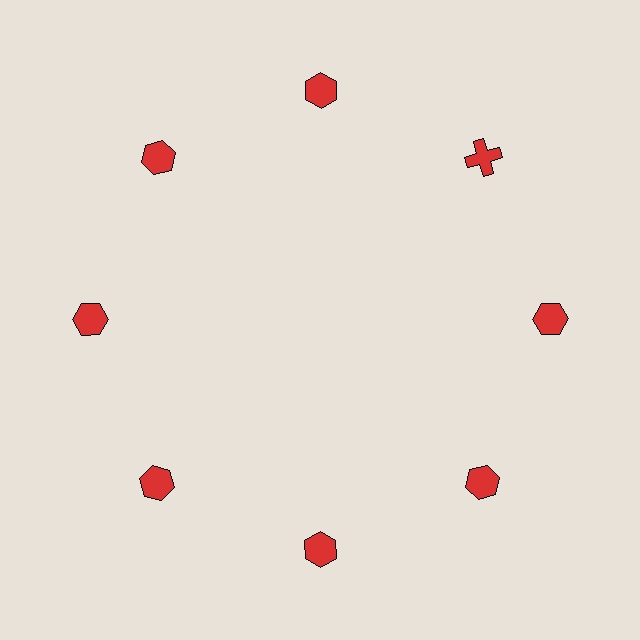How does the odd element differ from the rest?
It has a different shape: cross instead of hexagon.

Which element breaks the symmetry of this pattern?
The red cross at roughly the 2 o'clock position breaks the symmetry. All other shapes are red hexagons.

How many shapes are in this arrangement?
There are 8 shapes arranged in a ring pattern.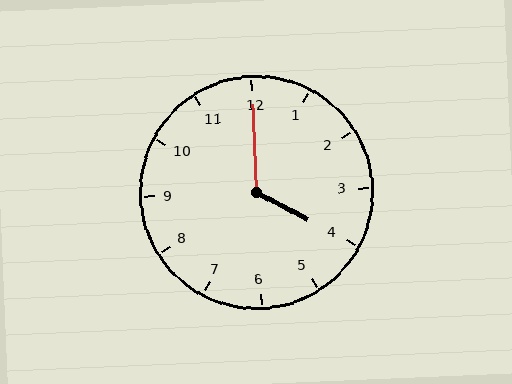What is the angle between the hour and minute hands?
Approximately 120 degrees.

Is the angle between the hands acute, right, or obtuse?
It is obtuse.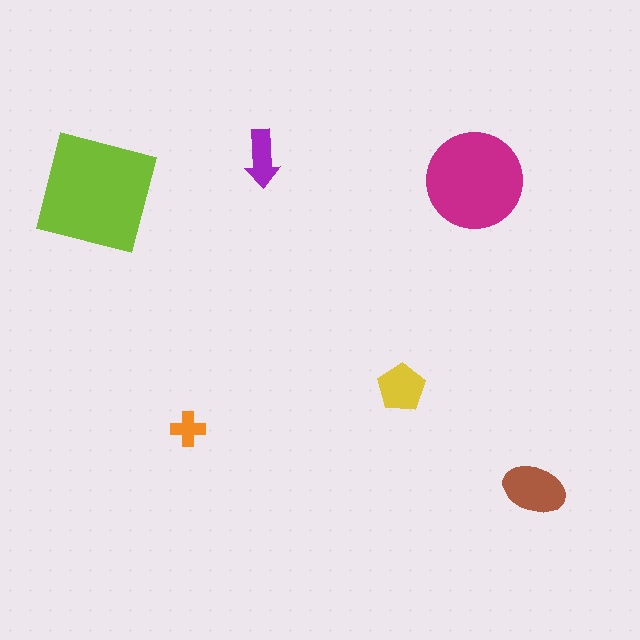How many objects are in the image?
There are 6 objects in the image.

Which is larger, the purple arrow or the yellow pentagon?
The yellow pentagon.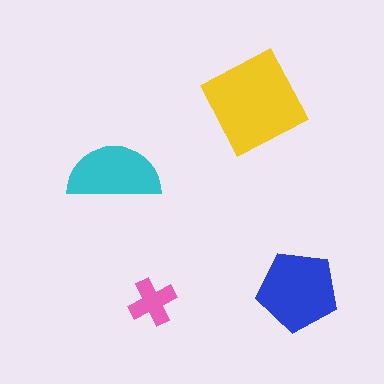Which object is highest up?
The yellow diamond is topmost.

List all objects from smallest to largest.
The pink cross, the cyan semicircle, the blue pentagon, the yellow diamond.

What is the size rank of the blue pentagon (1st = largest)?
2nd.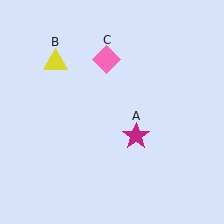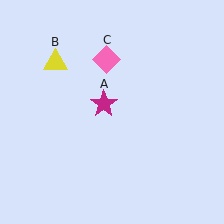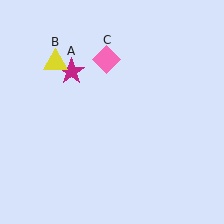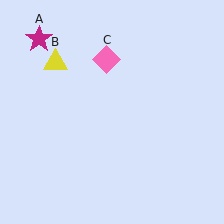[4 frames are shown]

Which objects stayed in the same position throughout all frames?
Yellow triangle (object B) and pink diamond (object C) remained stationary.